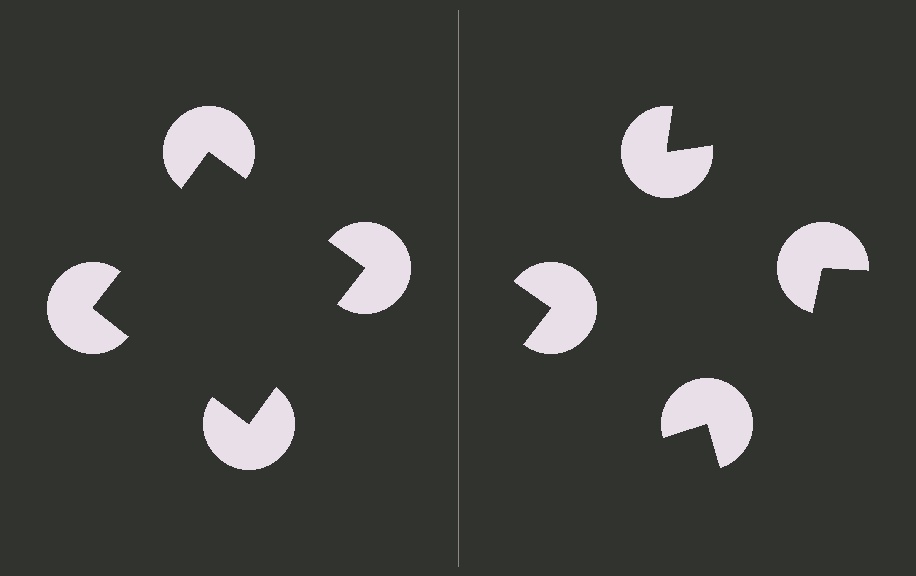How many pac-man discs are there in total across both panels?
8 — 4 on each side.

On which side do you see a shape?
An illusory square appears on the left side. On the right side the wedge cuts are rotated, so no coherent shape forms.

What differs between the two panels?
The pac-man discs are positioned identically on both sides; only the wedge orientations differ. On the left they align to a square; on the right they are misaligned.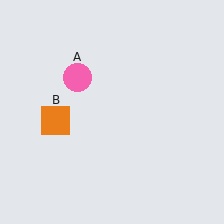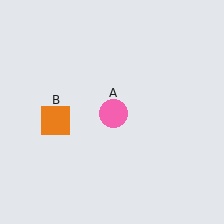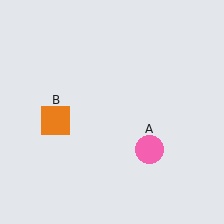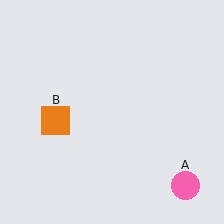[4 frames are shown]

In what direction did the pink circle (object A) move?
The pink circle (object A) moved down and to the right.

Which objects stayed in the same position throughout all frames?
Orange square (object B) remained stationary.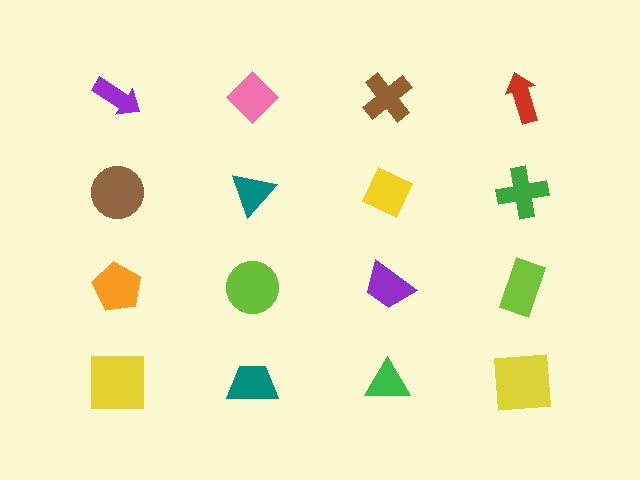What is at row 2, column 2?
A teal triangle.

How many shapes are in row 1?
4 shapes.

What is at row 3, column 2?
A lime circle.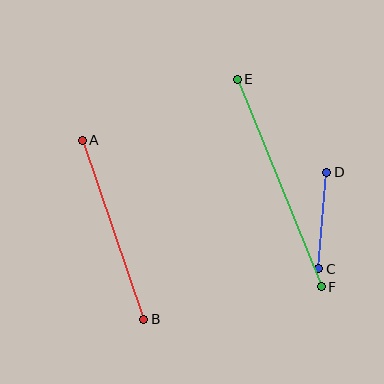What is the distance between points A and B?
The distance is approximately 189 pixels.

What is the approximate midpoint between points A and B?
The midpoint is at approximately (113, 230) pixels.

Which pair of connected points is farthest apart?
Points E and F are farthest apart.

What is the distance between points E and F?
The distance is approximately 224 pixels.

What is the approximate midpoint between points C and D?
The midpoint is at approximately (323, 221) pixels.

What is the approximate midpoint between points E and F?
The midpoint is at approximately (279, 183) pixels.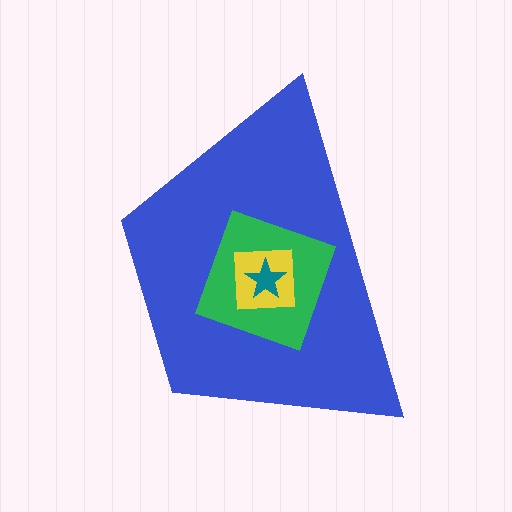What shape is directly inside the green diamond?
The yellow square.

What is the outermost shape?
The blue trapezoid.